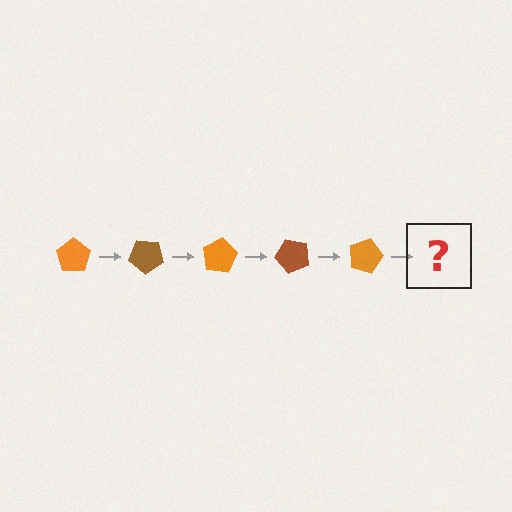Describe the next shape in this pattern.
It should be a brown pentagon, rotated 200 degrees from the start.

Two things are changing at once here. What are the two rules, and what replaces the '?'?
The two rules are that it rotates 40 degrees each step and the color cycles through orange and brown. The '?' should be a brown pentagon, rotated 200 degrees from the start.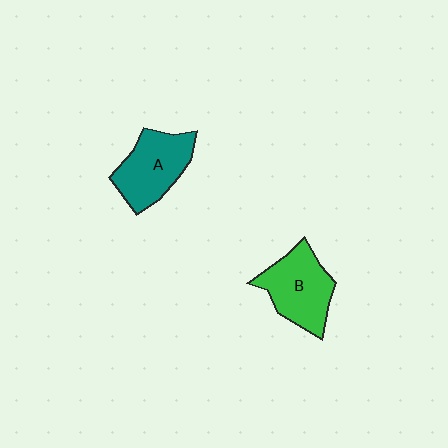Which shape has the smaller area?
Shape A (teal).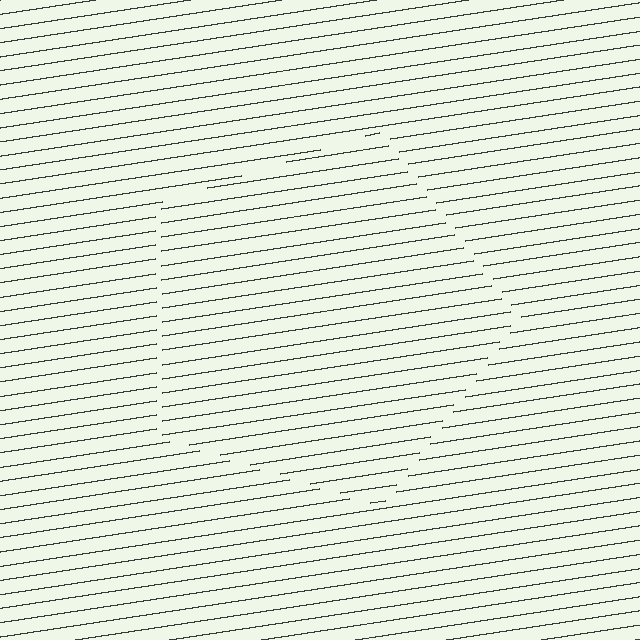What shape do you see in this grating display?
An illusory pentagon. The interior of the shape contains the same grating, shifted by half a period — the contour is defined by the phase discontinuity where line-ends from the inner and outer gratings abut.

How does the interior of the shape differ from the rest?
The interior of the shape contains the same grating, shifted by half a period — the contour is defined by the phase discontinuity where line-ends from the inner and outer gratings abut.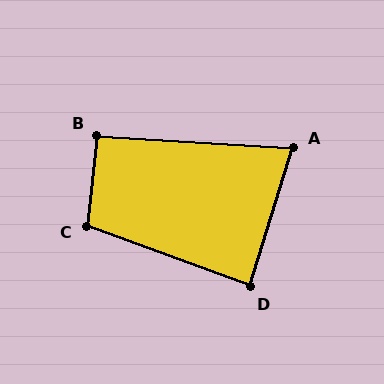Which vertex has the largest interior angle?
C, at approximately 104 degrees.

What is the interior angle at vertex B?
Approximately 93 degrees (approximately right).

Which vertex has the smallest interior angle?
A, at approximately 76 degrees.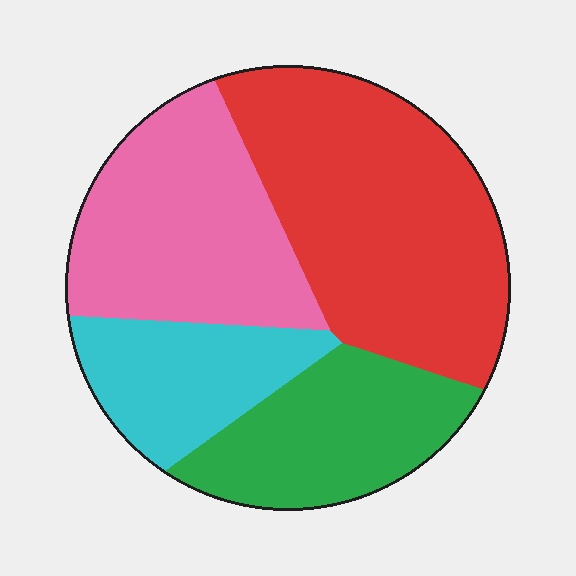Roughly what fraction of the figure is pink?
Pink covers roughly 25% of the figure.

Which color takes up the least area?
Cyan, at roughly 15%.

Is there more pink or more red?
Red.